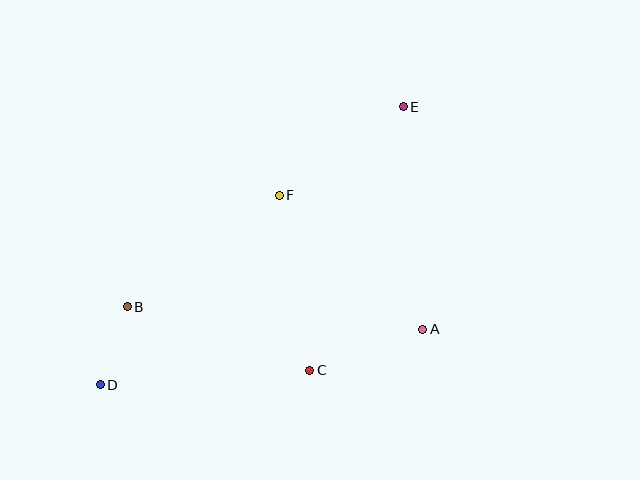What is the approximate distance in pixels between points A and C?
The distance between A and C is approximately 120 pixels.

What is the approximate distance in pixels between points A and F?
The distance between A and F is approximately 196 pixels.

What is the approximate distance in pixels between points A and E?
The distance between A and E is approximately 224 pixels.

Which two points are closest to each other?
Points B and D are closest to each other.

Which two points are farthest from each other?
Points D and E are farthest from each other.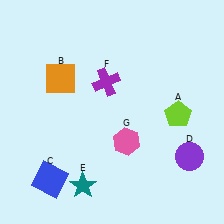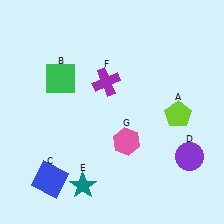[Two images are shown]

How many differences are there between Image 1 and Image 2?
There is 1 difference between the two images.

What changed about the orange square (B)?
In Image 1, B is orange. In Image 2, it changed to green.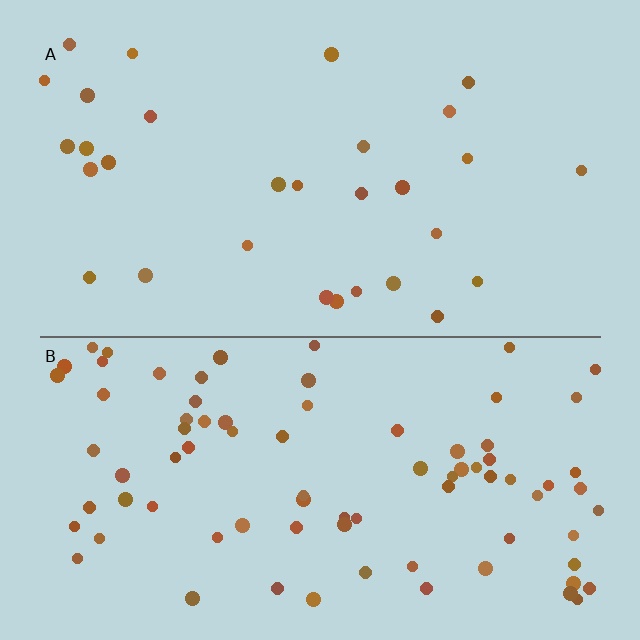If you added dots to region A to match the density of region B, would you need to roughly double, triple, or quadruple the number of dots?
Approximately triple.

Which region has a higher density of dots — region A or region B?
B (the bottom).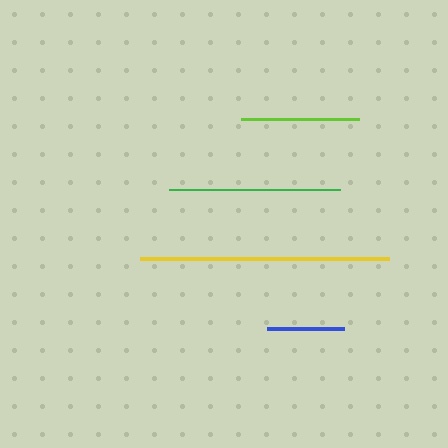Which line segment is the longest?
The yellow line is the longest at approximately 248 pixels.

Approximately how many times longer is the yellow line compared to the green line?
The yellow line is approximately 1.4 times the length of the green line.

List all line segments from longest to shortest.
From longest to shortest: yellow, green, lime, blue.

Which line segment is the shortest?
The blue line is the shortest at approximately 77 pixels.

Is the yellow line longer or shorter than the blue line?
The yellow line is longer than the blue line.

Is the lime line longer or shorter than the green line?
The green line is longer than the lime line.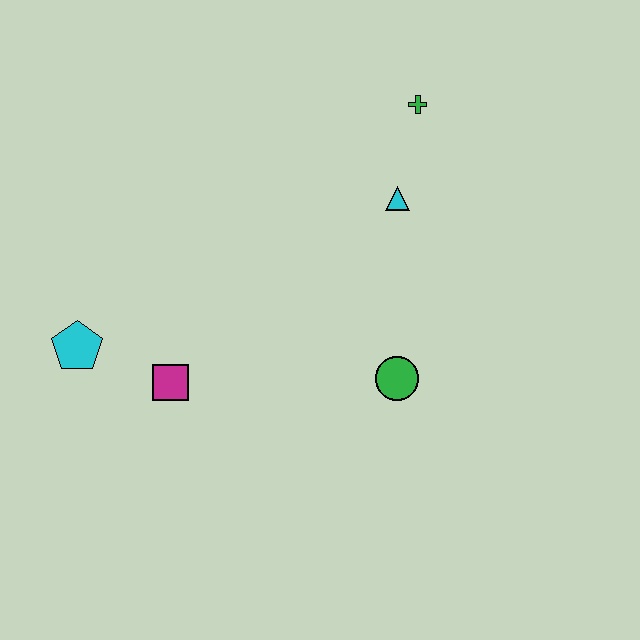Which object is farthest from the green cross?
The cyan pentagon is farthest from the green cross.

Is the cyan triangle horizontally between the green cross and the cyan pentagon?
Yes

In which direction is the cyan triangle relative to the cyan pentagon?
The cyan triangle is to the right of the cyan pentagon.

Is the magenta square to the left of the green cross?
Yes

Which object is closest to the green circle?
The cyan triangle is closest to the green circle.